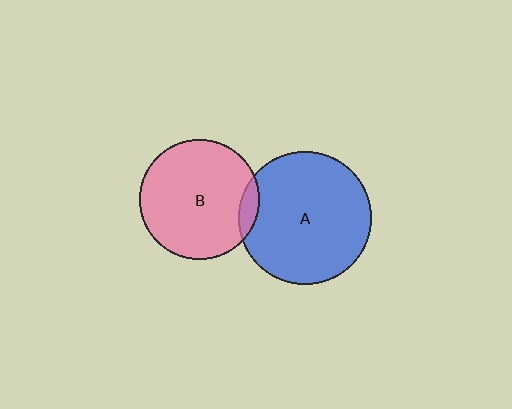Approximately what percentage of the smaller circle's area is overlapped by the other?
Approximately 10%.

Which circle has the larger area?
Circle A (blue).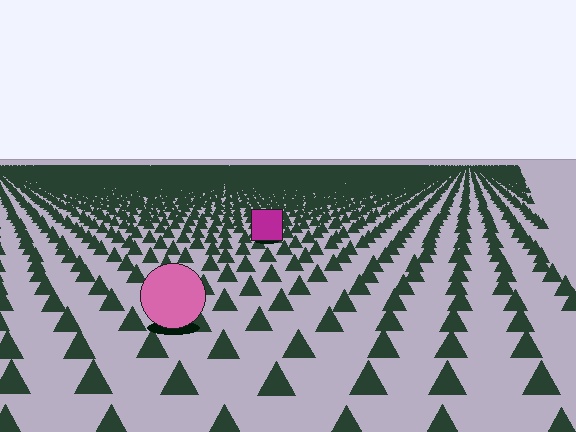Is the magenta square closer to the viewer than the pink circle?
No. The pink circle is closer — you can tell from the texture gradient: the ground texture is coarser near it.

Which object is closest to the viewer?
The pink circle is closest. The texture marks near it are larger and more spread out.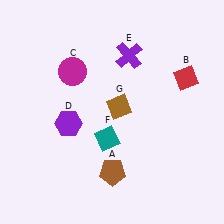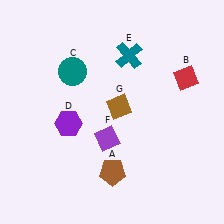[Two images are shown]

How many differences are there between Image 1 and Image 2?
There are 3 differences between the two images.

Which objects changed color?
C changed from magenta to teal. E changed from purple to teal. F changed from teal to purple.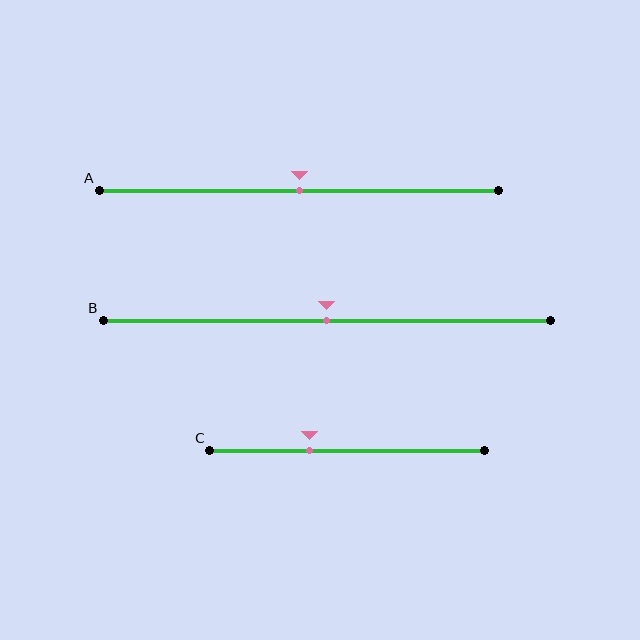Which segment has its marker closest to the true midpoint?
Segment A has its marker closest to the true midpoint.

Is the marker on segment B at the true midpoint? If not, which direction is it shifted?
Yes, the marker on segment B is at the true midpoint.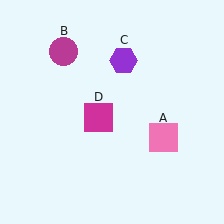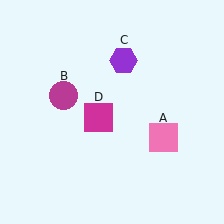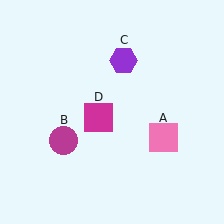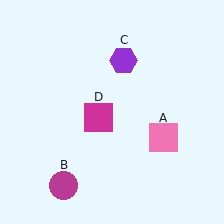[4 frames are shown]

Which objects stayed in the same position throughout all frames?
Pink square (object A) and purple hexagon (object C) and magenta square (object D) remained stationary.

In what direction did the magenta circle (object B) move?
The magenta circle (object B) moved down.